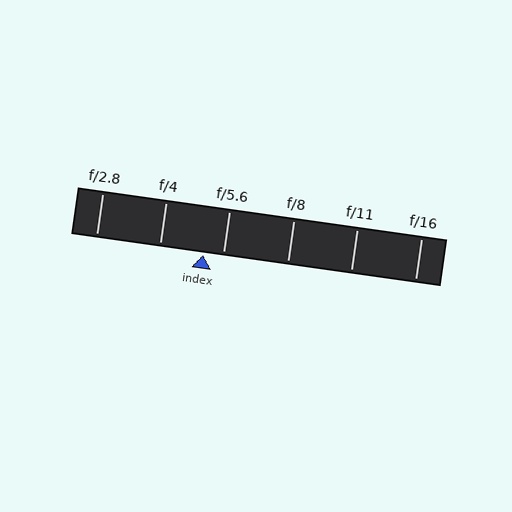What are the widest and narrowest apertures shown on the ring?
The widest aperture shown is f/2.8 and the narrowest is f/16.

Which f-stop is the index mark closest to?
The index mark is closest to f/5.6.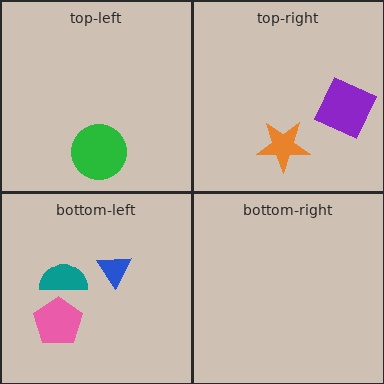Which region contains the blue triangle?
The bottom-left region.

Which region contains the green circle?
The top-left region.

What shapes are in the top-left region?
The green circle.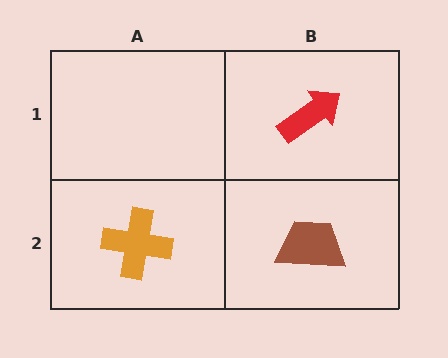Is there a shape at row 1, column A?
No, that cell is empty.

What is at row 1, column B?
A red arrow.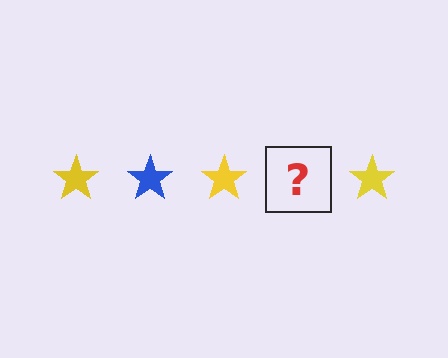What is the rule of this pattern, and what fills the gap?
The rule is that the pattern cycles through yellow, blue stars. The gap should be filled with a blue star.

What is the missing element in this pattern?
The missing element is a blue star.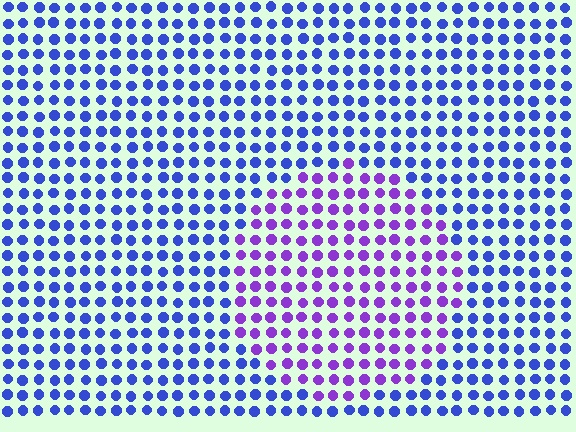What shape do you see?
I see a circle.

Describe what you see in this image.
The image is filled with small blue elements in a uniform arrangement. A circle-shaped region is visible where the elements are tinted to a slightly different hue, forming a subtle color boundary.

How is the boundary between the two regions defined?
The boundary is defined purely by a slight shift in hue (about 42 degrees). Spacing, size, and orientation are identical on both sides.